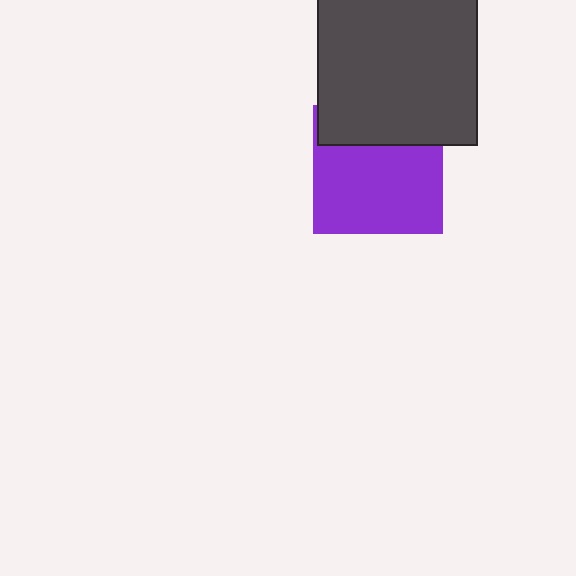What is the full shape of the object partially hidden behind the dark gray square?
The partially hidden object is a purple square.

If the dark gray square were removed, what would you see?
You would see the complete purple square.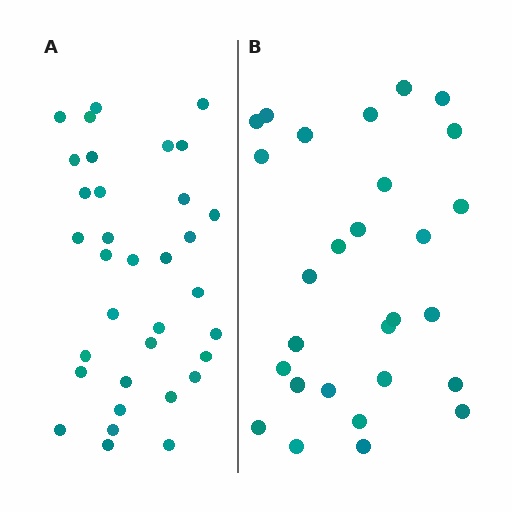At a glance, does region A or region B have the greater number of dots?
Region A (the left region) has more dots.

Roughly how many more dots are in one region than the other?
Region A has about 6 more dots than region B.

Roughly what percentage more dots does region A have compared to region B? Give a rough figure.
About 20% more.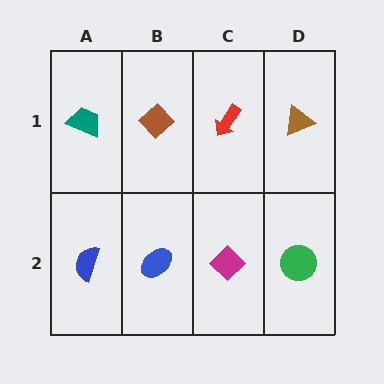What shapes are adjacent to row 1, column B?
A blue ellipse (row 2, column B), a teal trapezoid (row 1, column A), a red arrow (row 1, column C).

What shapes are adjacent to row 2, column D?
A brown triangle (row 1, column D), a magenta diamond (row 2, column C).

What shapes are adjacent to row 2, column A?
A teal trapezoid (row 1, column A), a blue ellipse (row 2, column B).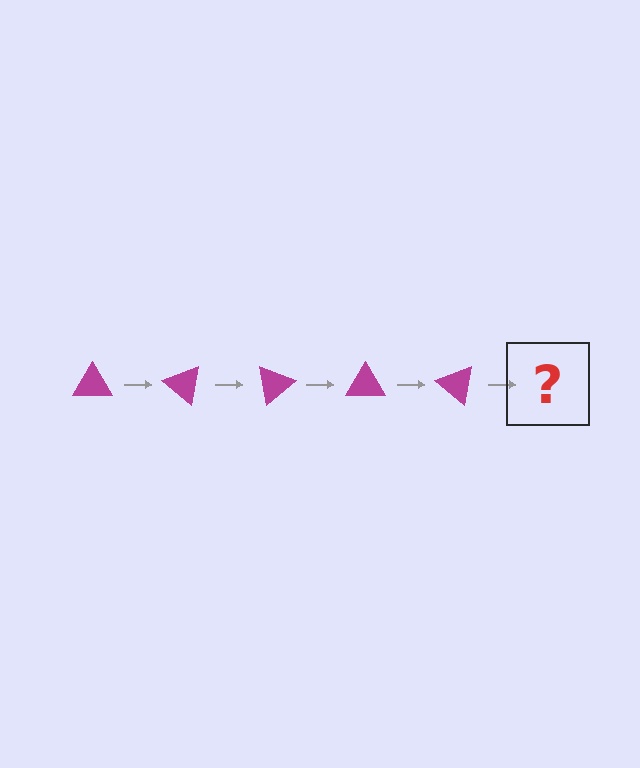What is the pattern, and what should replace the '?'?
The pattern is that the triangle rotates 40 degrees each step. The '?' should be a magenta triangle rotated 200 degrees.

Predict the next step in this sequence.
The next step is a magenta triangle rotated 200 degrees.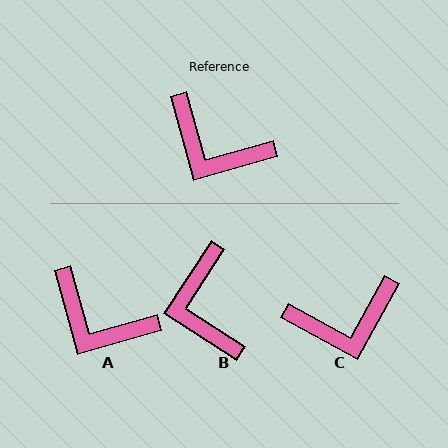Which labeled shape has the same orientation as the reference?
A.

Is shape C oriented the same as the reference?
No, it is off by about 46 degrees.